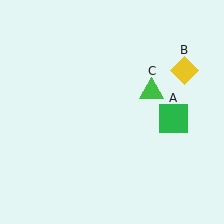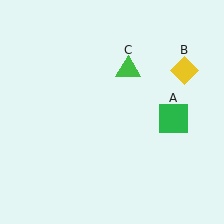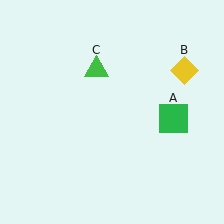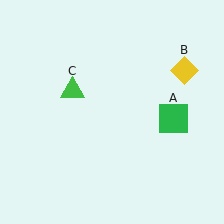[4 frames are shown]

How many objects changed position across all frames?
1 object changed position: green triangle (object C).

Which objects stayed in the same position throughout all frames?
Green square (object A) and yellow diamond (object B) remained stationary.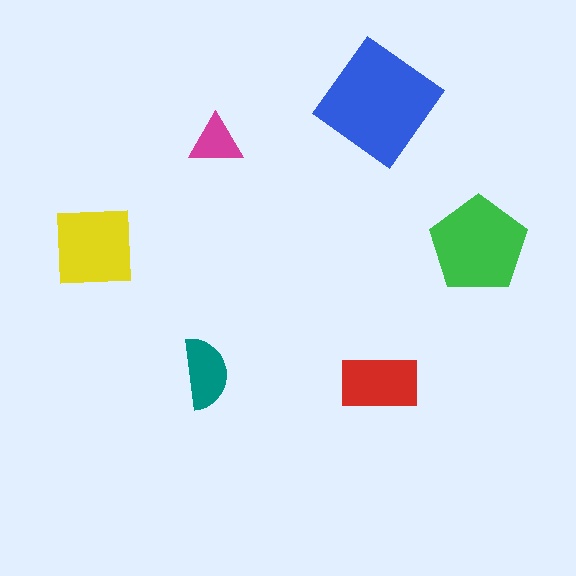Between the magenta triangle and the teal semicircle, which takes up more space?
The teal semicircle.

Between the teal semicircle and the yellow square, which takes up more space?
The yellow square.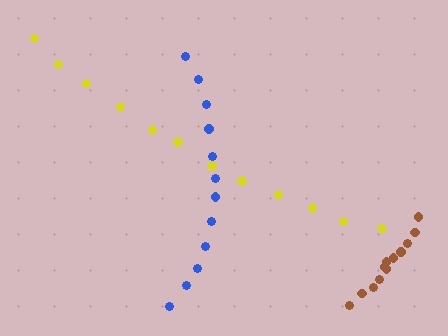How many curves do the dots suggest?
There are 3 distinct paths.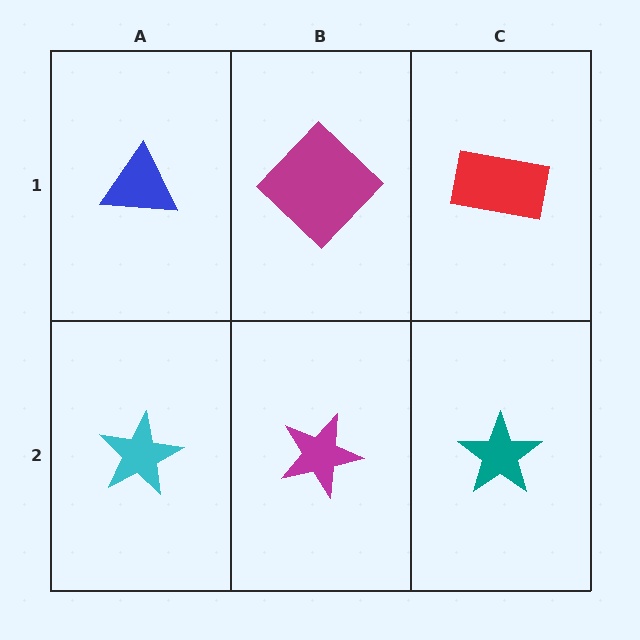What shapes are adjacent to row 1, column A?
A cyan star (row 2, column A), a magenta diamond (row 1, column B).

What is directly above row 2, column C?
A red rectangle.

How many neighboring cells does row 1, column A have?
2.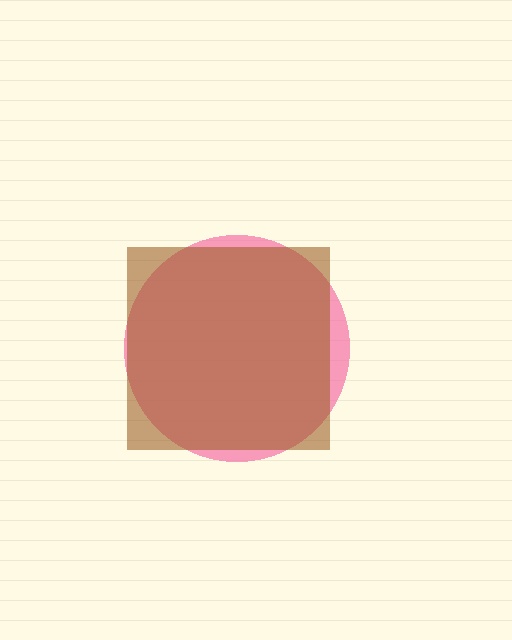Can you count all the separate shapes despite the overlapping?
Yes, there are 2 separate shapes.